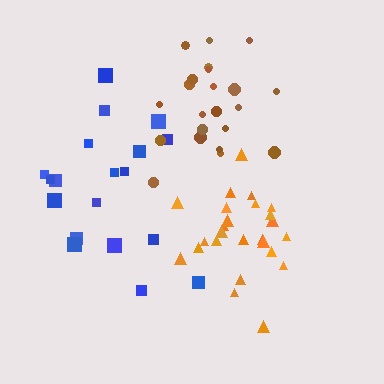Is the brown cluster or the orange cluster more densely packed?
Orange.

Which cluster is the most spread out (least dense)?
Blue.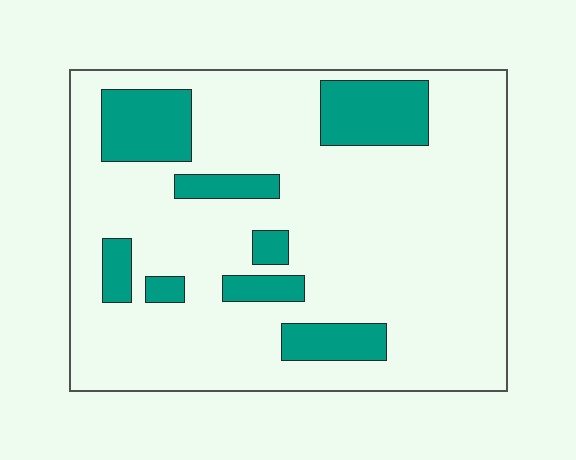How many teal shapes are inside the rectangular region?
8.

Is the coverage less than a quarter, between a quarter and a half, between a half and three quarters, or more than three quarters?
Less than a quarter.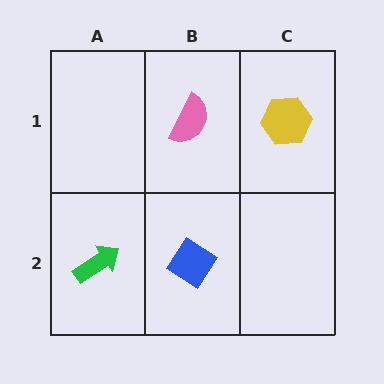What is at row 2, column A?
A green arrow.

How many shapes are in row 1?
2 shapes.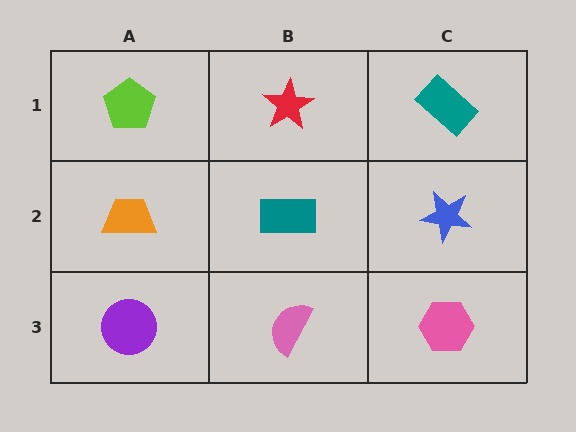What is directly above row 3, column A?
An orange trapezoid.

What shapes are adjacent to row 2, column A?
A lime pentagon (row 1, column A), a purple circle (row 3, column A), a teal rectangle (row 2, column B).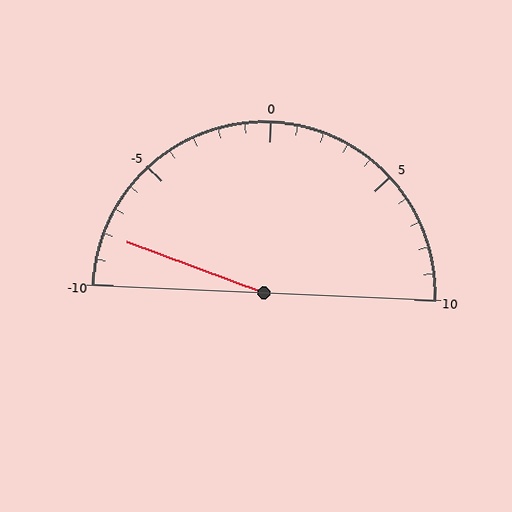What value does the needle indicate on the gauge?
The needle indicates approximately -8.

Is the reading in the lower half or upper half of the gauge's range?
The reading is in the lower half of the range (-10 to 10).